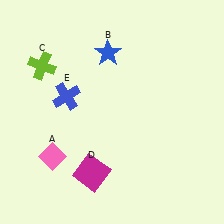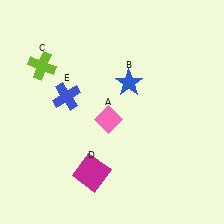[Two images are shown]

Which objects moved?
The objects that moved are: the pink diamond (A), the blue star (B).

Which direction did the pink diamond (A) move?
The pink diamond (A) moved right.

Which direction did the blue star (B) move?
The blue star (B) moved down.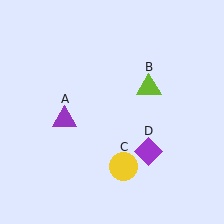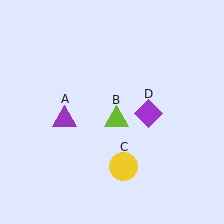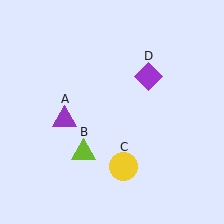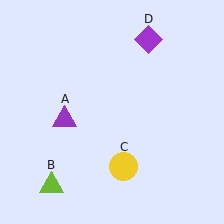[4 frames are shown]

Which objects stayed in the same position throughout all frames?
Purple triangle (object A) and yellow circle (object C) remained stationary.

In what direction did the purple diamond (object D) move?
The purple diamond (object D) moved up.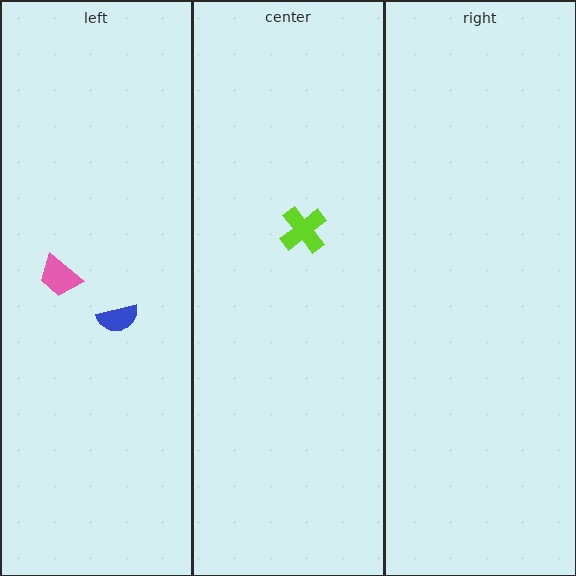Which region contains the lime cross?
The center region.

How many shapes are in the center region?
1.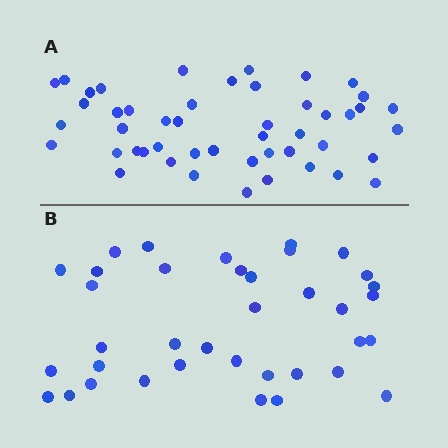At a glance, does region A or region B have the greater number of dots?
Region A (the top region) has more dots.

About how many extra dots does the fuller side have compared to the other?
Region A has roughly 12 or so more dots than region B.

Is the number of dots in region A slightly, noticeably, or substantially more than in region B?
Region A has noticeably more, but not dramatically so. The ratio is roughly 1.3 to 1.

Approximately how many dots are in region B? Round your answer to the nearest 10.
About 40 dots. (The exact count is 37, which rounds to 40.)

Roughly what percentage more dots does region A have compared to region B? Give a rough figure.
About 30% more.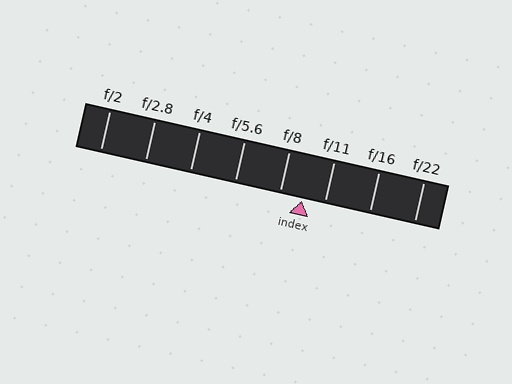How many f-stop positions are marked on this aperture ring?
There are 8 f-stop positions marked.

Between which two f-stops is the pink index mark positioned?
The index mark is between f/8 and f/11.